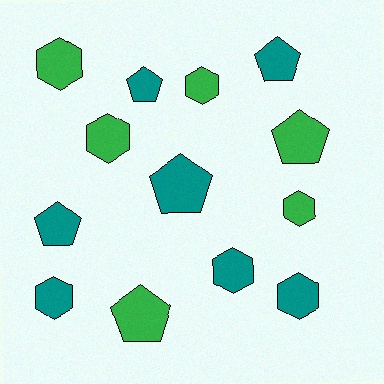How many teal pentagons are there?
There are 4 teal pentagons.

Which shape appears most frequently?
Hexagon, with 7 objects.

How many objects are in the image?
There are 13 objects.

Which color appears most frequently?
Teal, with 7 objects.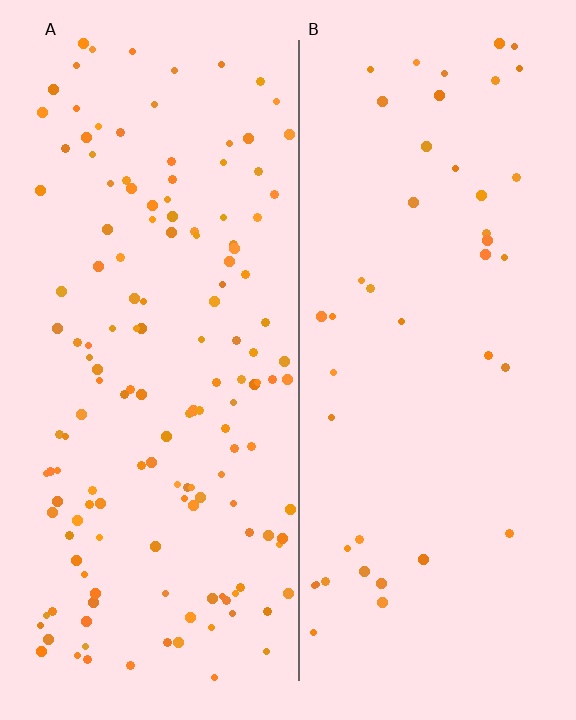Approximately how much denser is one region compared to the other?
Approximately 3.4× — region A over region B.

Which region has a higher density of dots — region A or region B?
A (the left).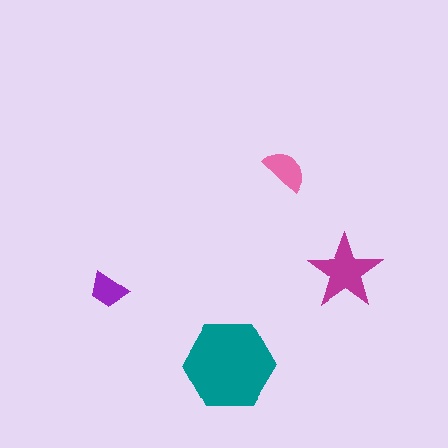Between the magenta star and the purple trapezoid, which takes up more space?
The magenta star.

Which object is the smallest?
The purple trapezoid.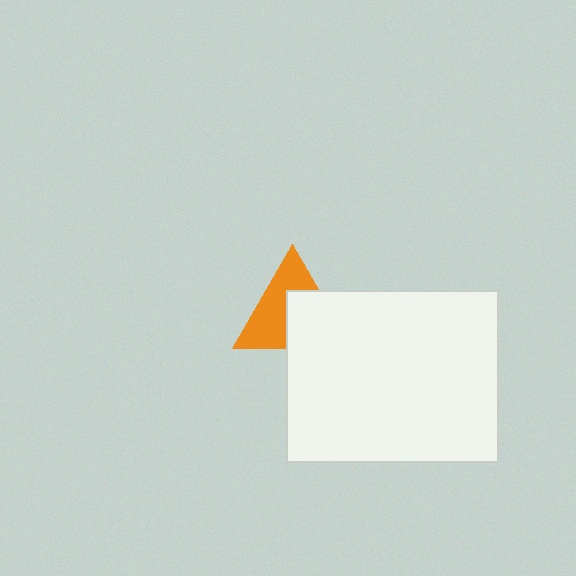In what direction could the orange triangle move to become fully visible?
The orange triangle could move toward the upper-left. That would shift it out from behind the white rectangle entirely.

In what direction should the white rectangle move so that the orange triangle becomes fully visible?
The white rectangle should move toward the lower-right. That is the shortest direction to clear the overlap and leave the orange triangle fully visible.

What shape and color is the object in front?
The object in front is a white rectangle.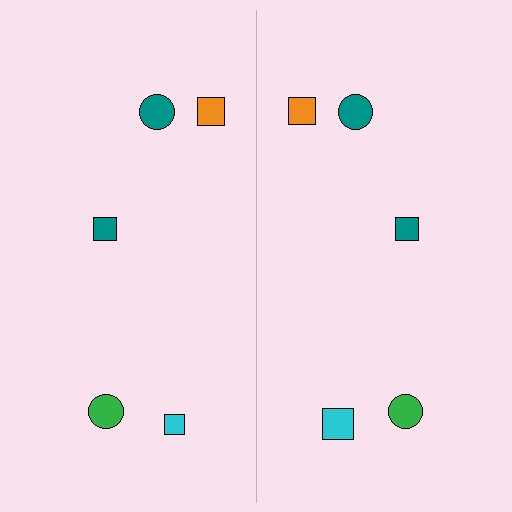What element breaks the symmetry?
The cyan square on the right side has a different size than its mirror counterpart.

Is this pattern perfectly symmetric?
No, the pattern is not perfectly symmetric. The cyan square on the right side has a different size than its mirror counterpart.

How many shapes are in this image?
There are 10 shapes in this image.